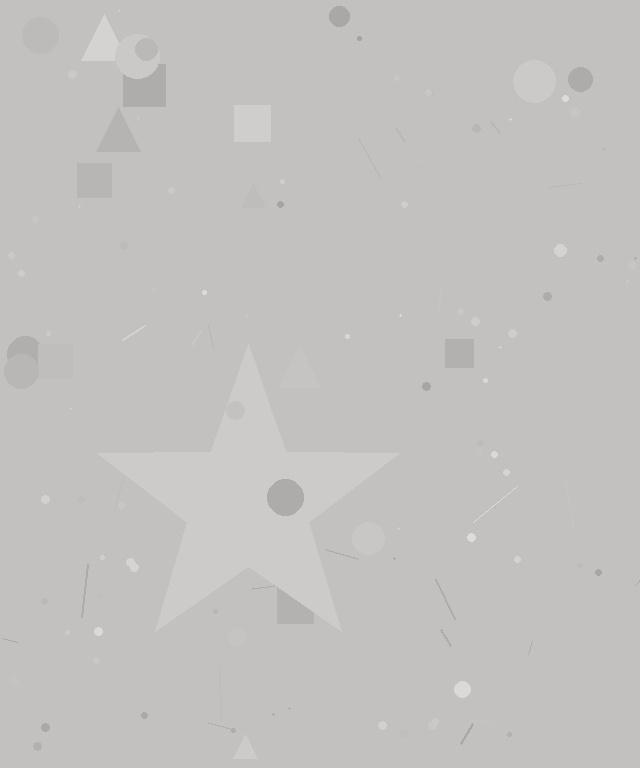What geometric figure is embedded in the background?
A star is embedded in the background.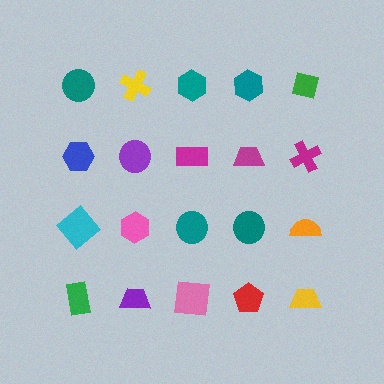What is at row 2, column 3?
A magenta rectangle.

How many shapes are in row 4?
5 shapes.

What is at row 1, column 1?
A teal circle.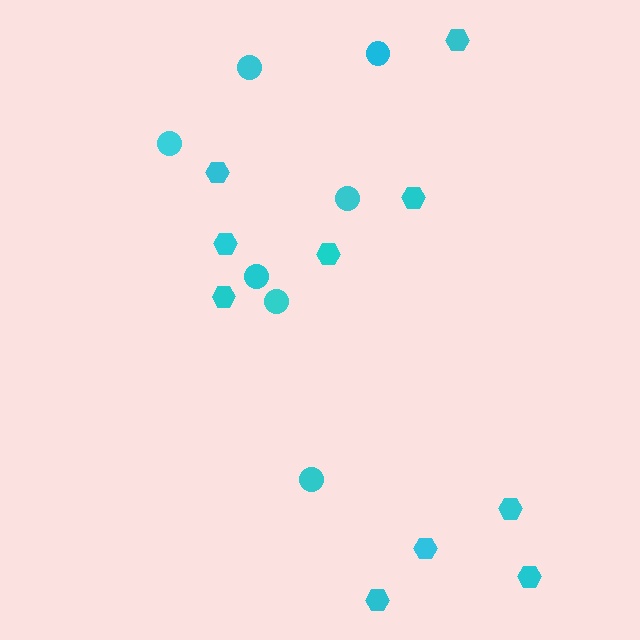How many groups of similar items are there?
There are 2 groups: one group of circles (7) and one group of hexagons (10).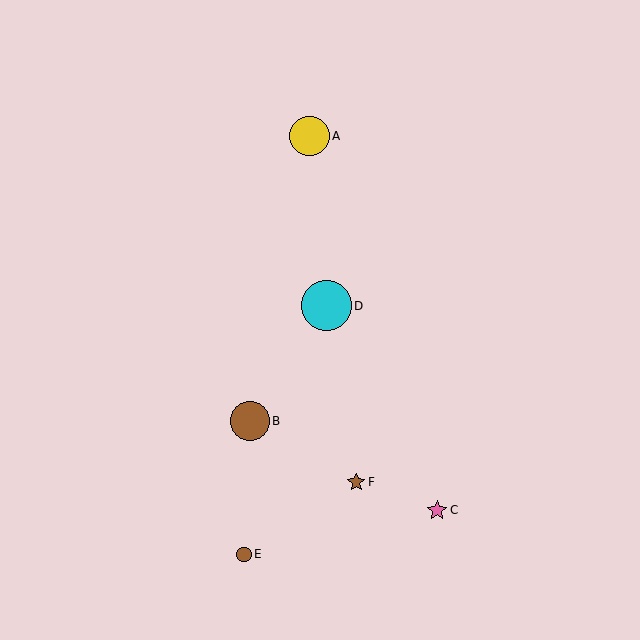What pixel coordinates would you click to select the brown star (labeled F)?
Click at (356, 482) to select the brown star F.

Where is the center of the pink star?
The center of the pink star is at (437, 510).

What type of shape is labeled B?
Shape B is a brown circle.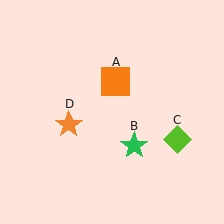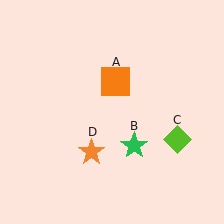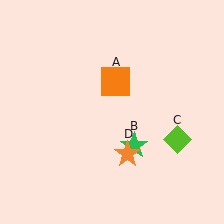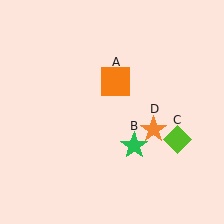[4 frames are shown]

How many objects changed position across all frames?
1 object changed position: orange star (object D).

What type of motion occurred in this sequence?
The orange star (object D) rotated counterclockwise around the center of the scene.